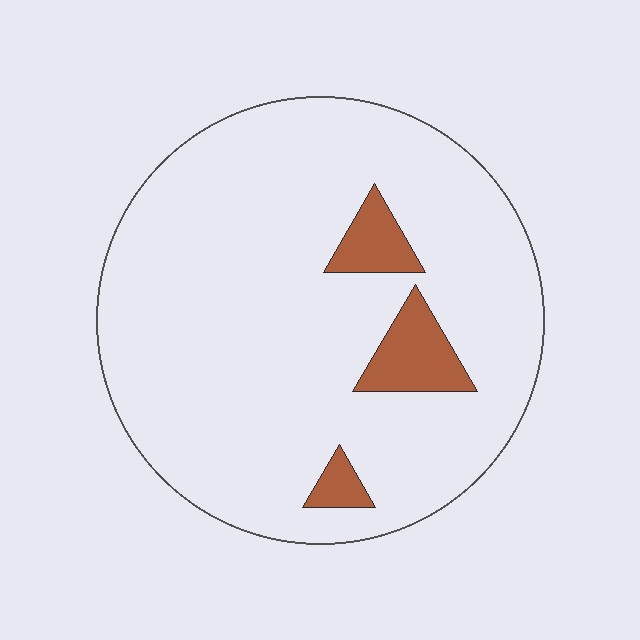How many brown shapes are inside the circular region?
3.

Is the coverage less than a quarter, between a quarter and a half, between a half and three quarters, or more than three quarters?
Less than a quarter.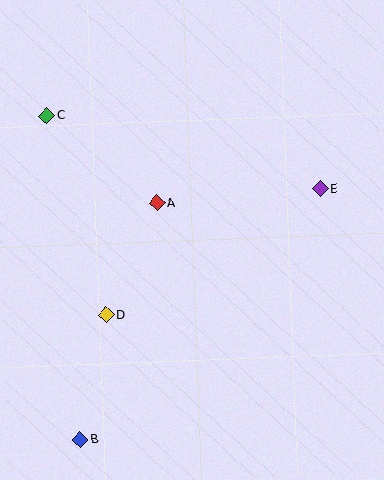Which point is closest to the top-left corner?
Point C is closest to the top-left corner.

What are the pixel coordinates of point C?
Point C is at (47, 116).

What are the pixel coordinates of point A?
Point A is at (157, 203).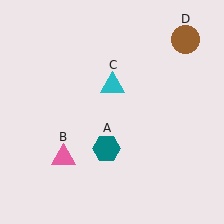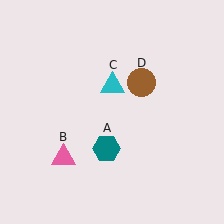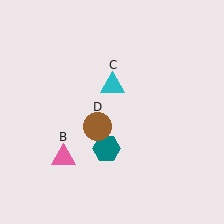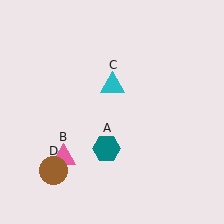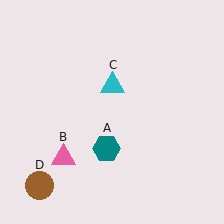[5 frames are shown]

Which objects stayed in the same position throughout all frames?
Teal hexagon (object A) and pink triangle (object B) and cyan triangle (object C) remained stationary.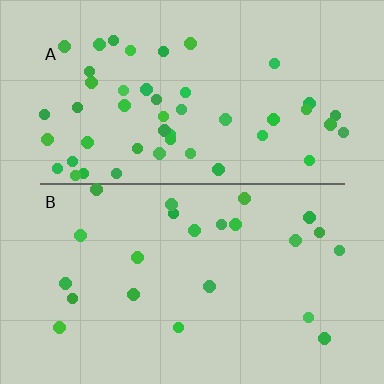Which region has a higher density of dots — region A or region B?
A (the top).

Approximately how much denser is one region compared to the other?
Approximately 2.1× — region A over region B.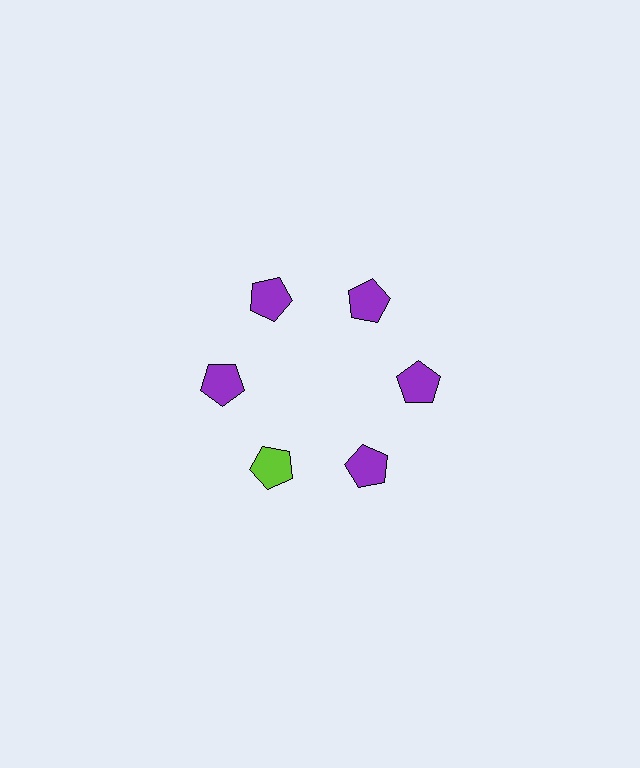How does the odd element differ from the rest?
It has a different color: lime instead of purple.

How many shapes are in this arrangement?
There are 6 shapes arranged in a ring pattern.